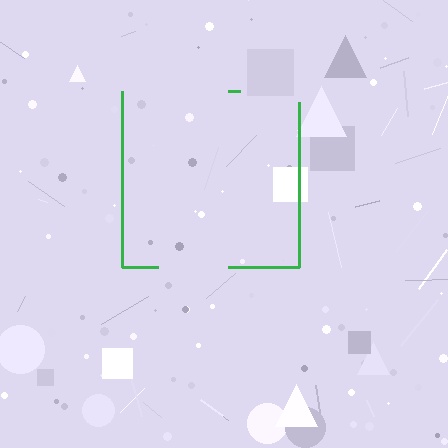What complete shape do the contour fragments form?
The contour fragments form a square.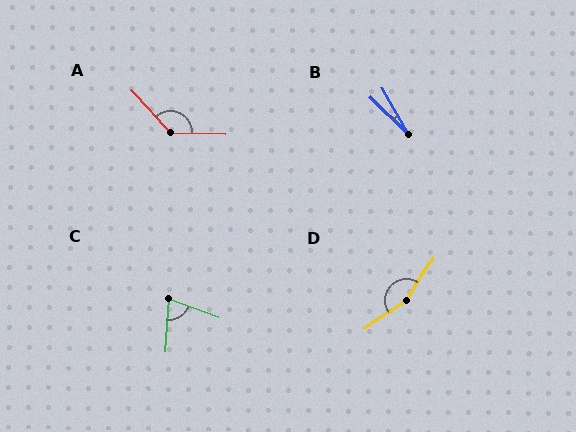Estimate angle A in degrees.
Approximately 136 degrees.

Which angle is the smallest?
B, at approximately 16 degrees.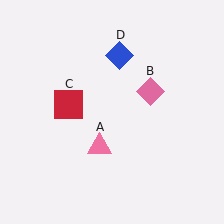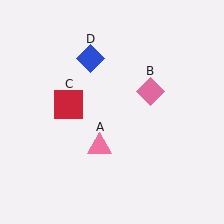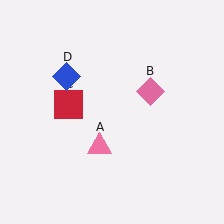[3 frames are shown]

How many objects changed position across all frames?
1 object changed position: blue diamond (object D).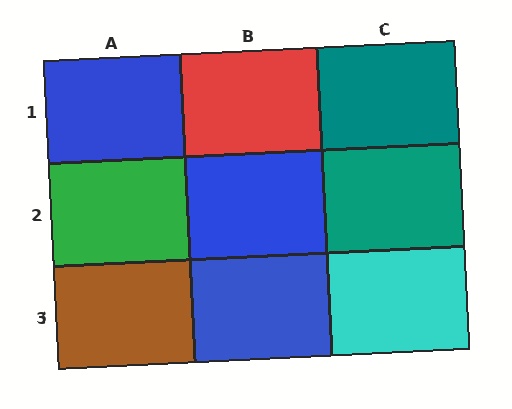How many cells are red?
1 cell is red.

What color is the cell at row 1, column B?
Red.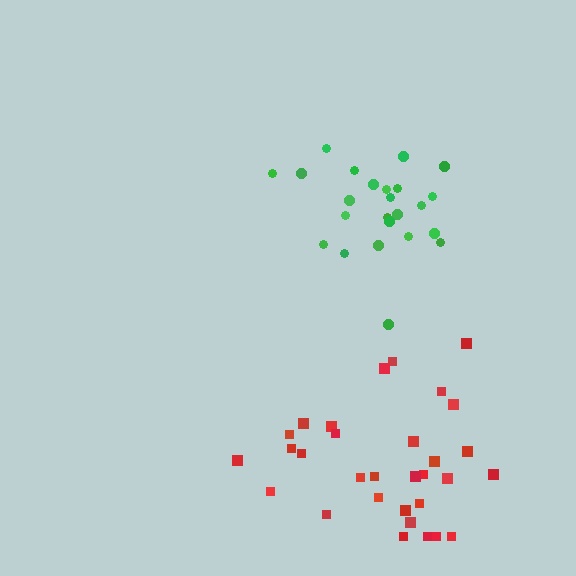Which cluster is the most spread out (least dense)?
Red.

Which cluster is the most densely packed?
Green.